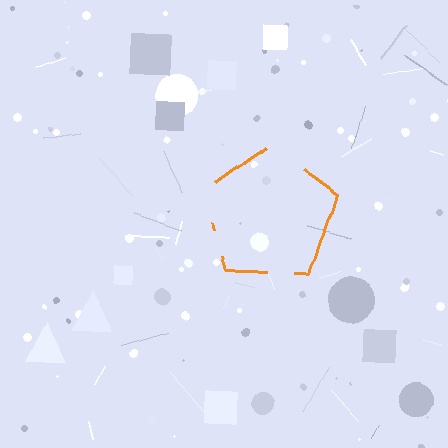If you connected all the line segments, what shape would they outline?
They would outline a pentagon.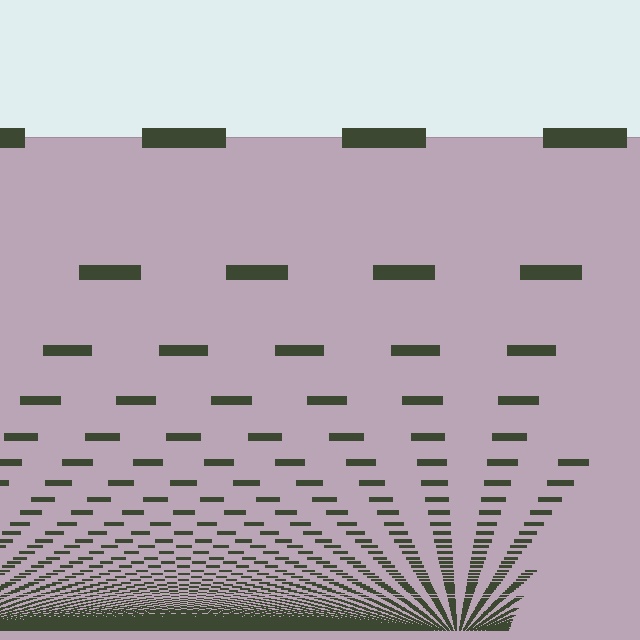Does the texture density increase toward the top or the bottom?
Density increases toward the bottom.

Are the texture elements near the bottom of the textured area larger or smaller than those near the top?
Smaller. The gradient is inverted — elements near the bottom are smaller and denser.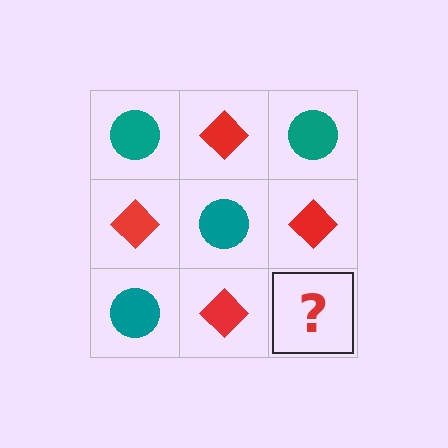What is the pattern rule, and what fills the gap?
The rule is that it alternates teal circle and red diamond in a checkerboard pattern. The gap should be filled with a teal circle.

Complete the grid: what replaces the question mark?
The question mark should be replaced with a teal circle.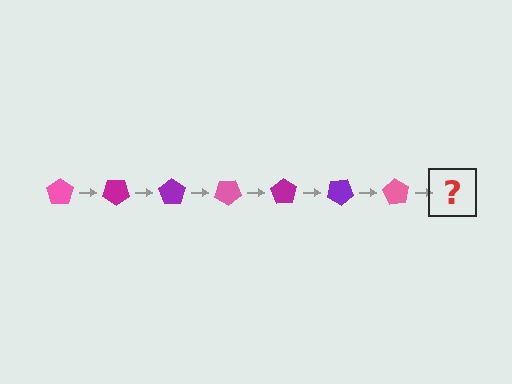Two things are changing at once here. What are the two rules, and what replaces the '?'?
The two rules are that it rotates 35 degrees each step and the color cycles through pink, magenta, and purple. The '?' should be a magenta pentagon, rotated 245 degrees from the start.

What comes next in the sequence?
The next element should be a magenta pentagon, rotated 245 degrees from the start.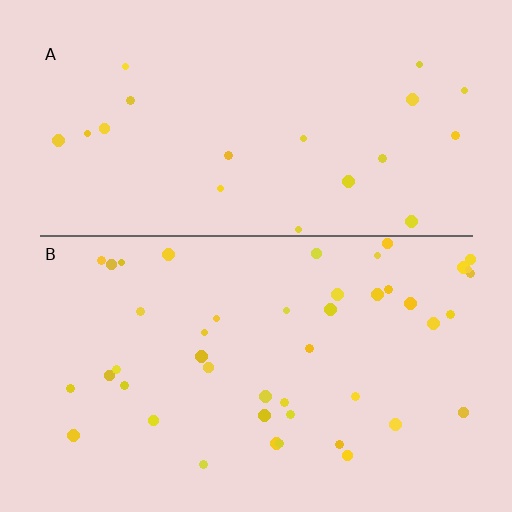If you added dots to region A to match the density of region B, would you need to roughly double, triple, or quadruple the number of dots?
Approximately double.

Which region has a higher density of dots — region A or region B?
B (the bottom).